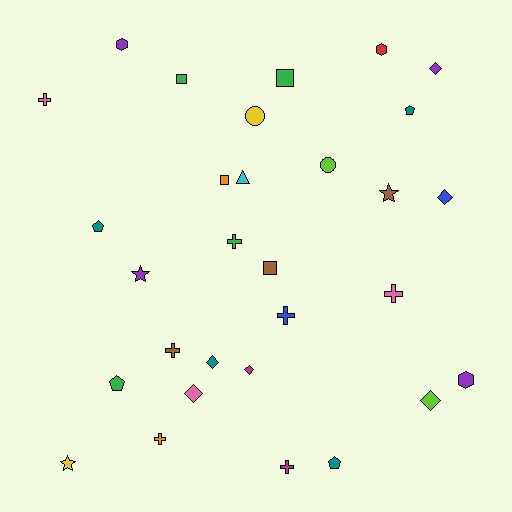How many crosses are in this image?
There are 7 crosses.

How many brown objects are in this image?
There are 3 brown objects.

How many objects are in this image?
There are 30 objects.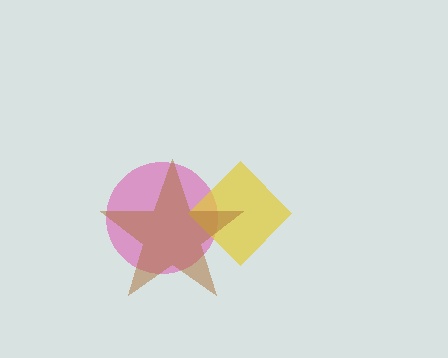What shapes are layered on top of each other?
The layered shapes are: a pink circle, a yellow diamond, a brown star.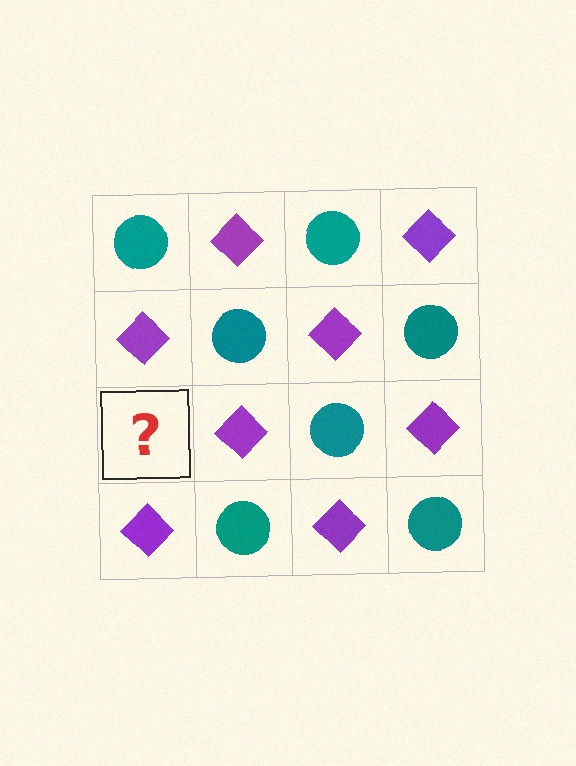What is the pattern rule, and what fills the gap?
The rule is that it alternates teal circle and purple diamond in a checkerboard pattern. The gap should be filled with a teal circle.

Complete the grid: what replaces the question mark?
The question mark should be replaced with a teal circle.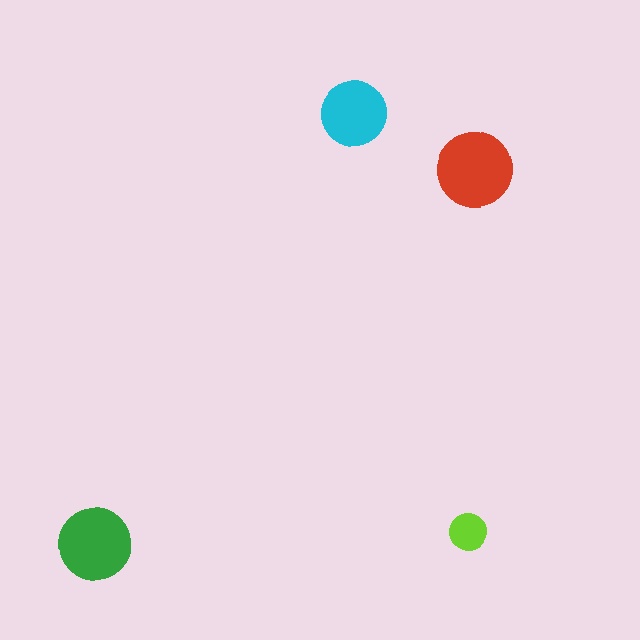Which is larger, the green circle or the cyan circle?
The green one.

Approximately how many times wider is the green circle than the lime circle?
About 2 times wider.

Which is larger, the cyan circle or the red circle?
The red one.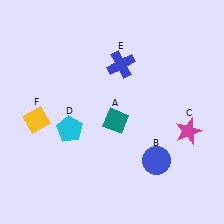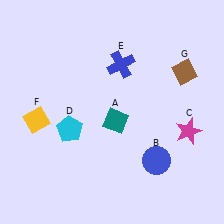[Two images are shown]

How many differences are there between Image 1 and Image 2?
There is 1 difference between the two images.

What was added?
A brown diamond (G) was added in Image 2.